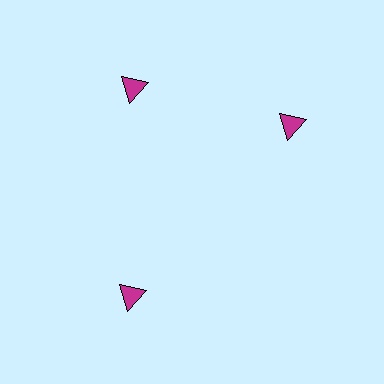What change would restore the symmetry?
The symmetry would be restored by rotating it back into even spacing with its neighbors so that all 3 triangles sit at equal angles and equal distance from the center.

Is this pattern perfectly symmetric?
No. The 3 magenta triangles are arranged in a ring, but one element near the 3 o'clock position is rotated out of alignment along the ring, breaking the 3-fold rotational symmetry.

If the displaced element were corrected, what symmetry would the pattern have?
It would have 3-fold rotational symmetry — the pattern would map onto itself every 120 degrees.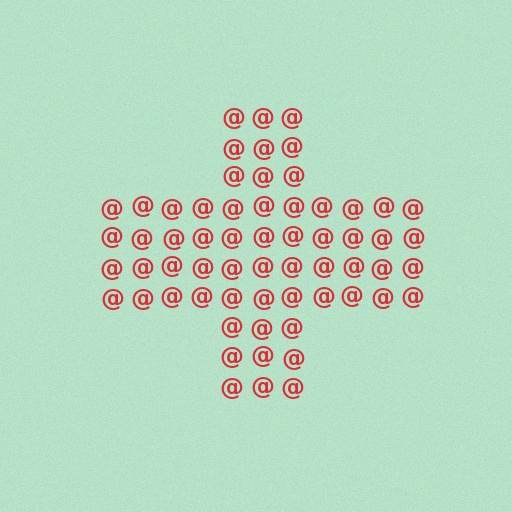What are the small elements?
The small elements are at signs.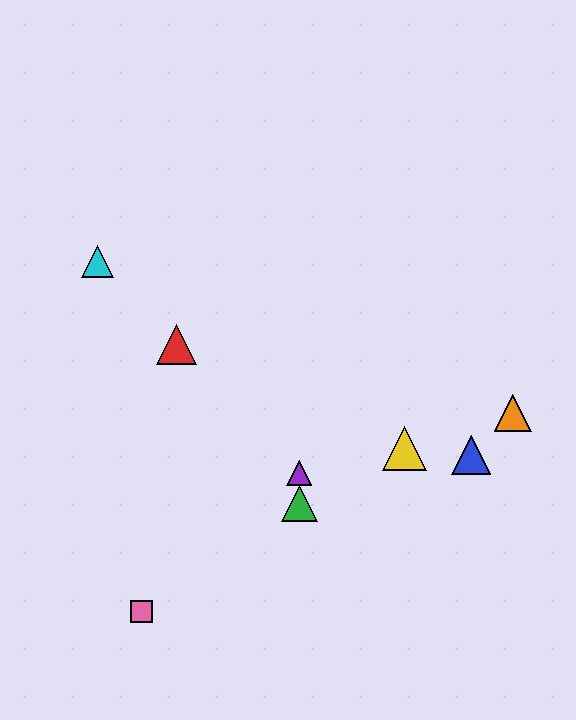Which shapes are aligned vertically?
The green triangle, the purple triangle are aligned vertically.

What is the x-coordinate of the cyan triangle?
The cyan triangle is at x≈98.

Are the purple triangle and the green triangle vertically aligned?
Yes, both are at x≈299.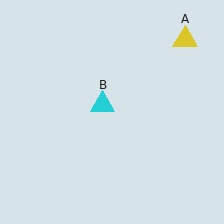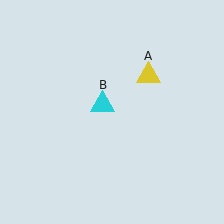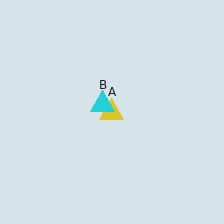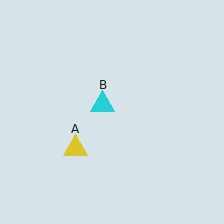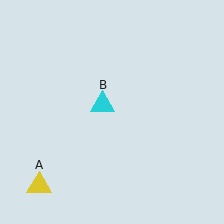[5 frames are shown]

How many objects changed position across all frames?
1 object changed position: yellow triangle (object A).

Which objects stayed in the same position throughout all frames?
Cyan triangle (object B) remained stationary.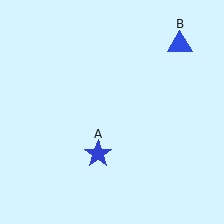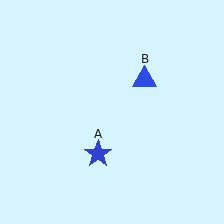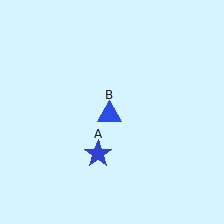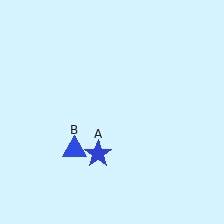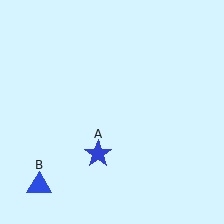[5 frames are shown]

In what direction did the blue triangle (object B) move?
The blue triangle (object B) moved down and to the left.